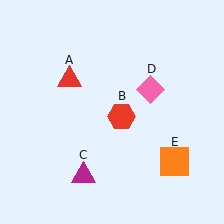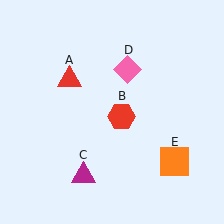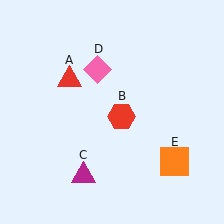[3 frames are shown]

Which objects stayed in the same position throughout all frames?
Red triangle (object A) and red hexagon (object B) and magenta triangle (object C) and orange square (object E) remained stationary.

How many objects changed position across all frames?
1 object changed position: pink diamond (object D).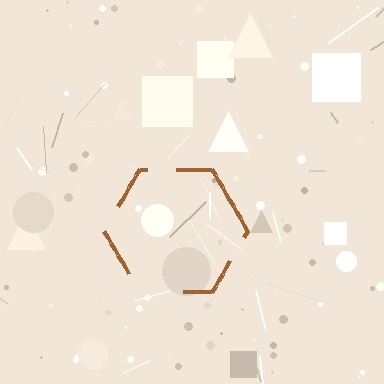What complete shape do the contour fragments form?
The contour fragments form a hexagon.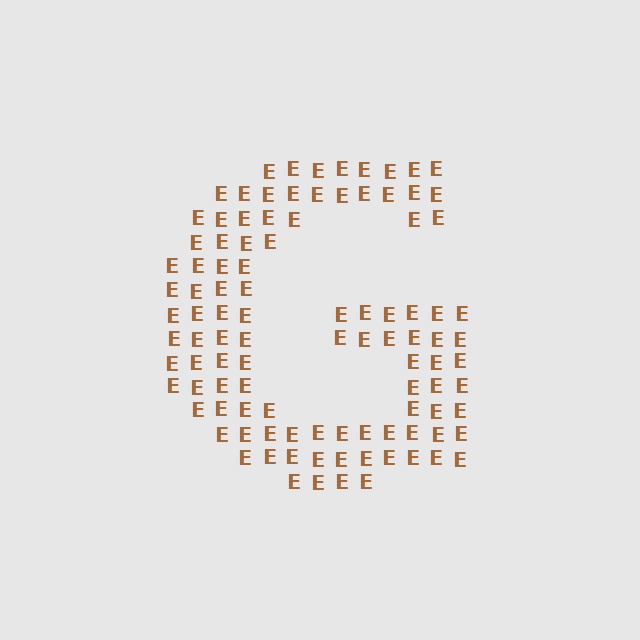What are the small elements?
The small elements are letter E's.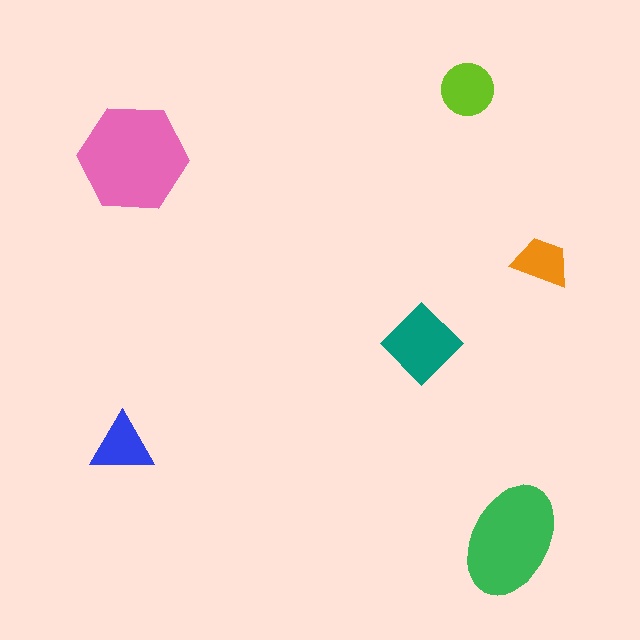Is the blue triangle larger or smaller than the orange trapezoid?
Larger.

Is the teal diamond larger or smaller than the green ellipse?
Smaller.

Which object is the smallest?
The orange trapezoid.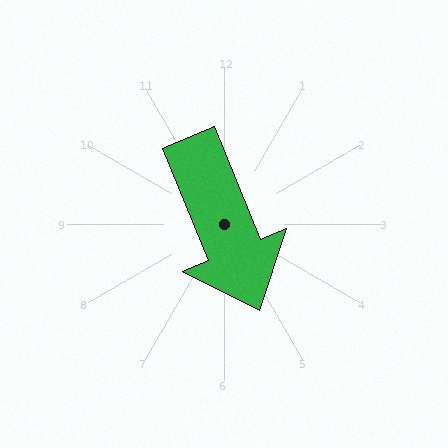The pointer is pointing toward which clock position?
Roughly 5 o'clock.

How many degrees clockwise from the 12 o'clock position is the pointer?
Approximately 158 degrees.